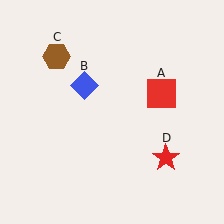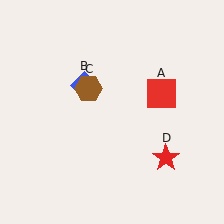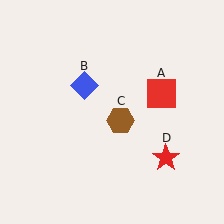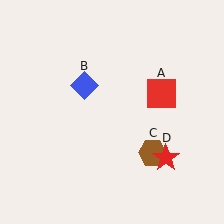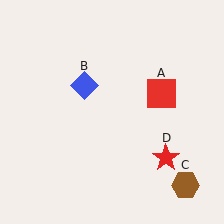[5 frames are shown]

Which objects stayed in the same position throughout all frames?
Red square (object A) and blue diamond (object B) and red star (object D) remained stationary.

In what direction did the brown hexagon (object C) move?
The brown hexagon (object C) moved down and to the right.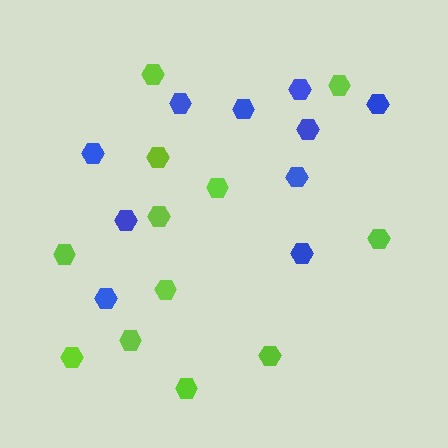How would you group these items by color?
There are 2 groups: one group of lime hexagons (12) and one group of blue hexagons (10).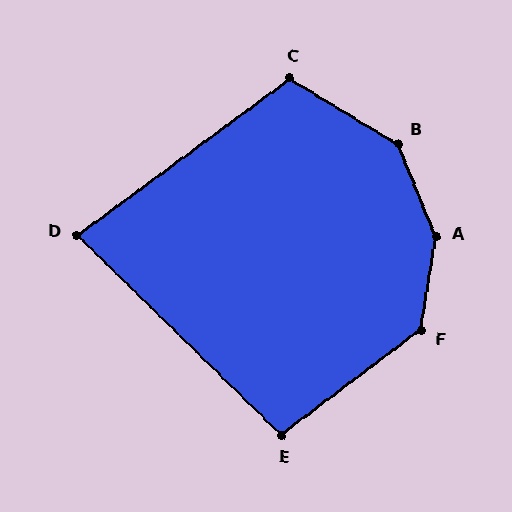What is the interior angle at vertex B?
Approximately 143 degrees (obtuse).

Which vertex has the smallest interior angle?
D, at approximately 81 degrees.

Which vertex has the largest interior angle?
A, at approximately 149 degrees.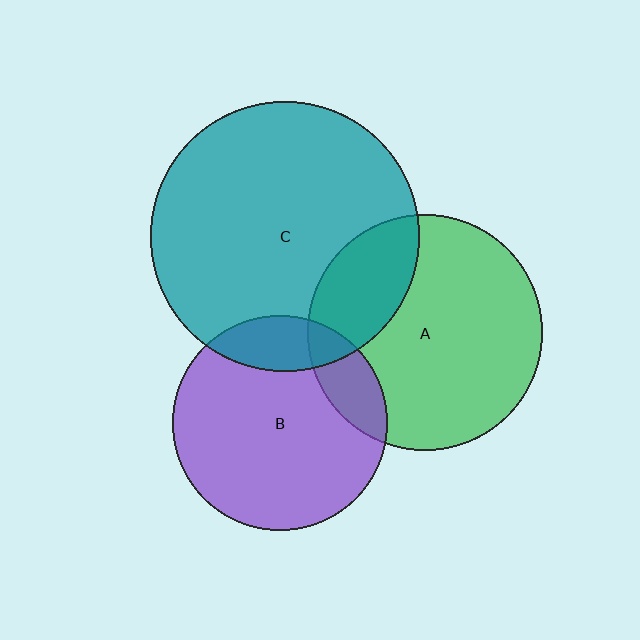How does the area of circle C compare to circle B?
Approximately 1.6 times.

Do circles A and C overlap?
Yes.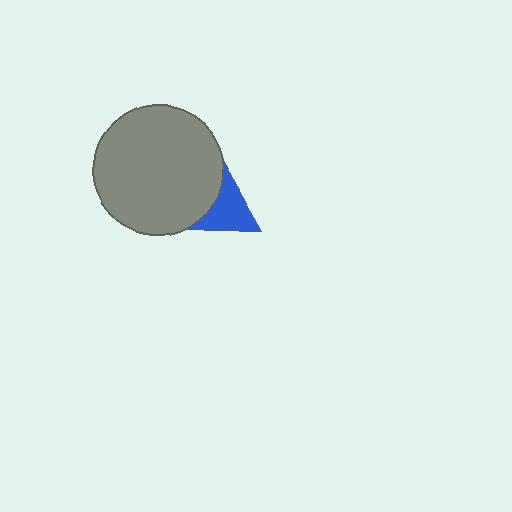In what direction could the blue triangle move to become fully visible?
The blue triangle could move right. That would shift it out from behind the gray circle entirely.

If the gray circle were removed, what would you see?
You would see the complete blue triangle.